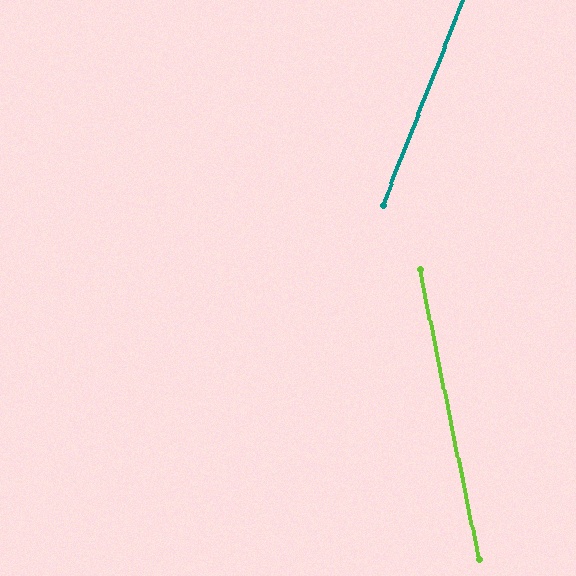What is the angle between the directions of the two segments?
Approximately 33 degrees.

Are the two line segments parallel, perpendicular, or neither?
Neither parallel nor perpendicular — they differ by about 33°.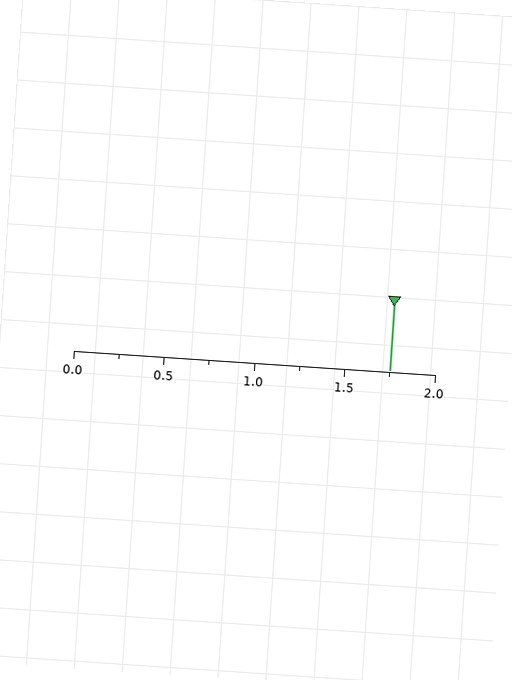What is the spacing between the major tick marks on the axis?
The major ticks are spaced 0.5 apart.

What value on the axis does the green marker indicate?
The marker indicates approximately 1.75.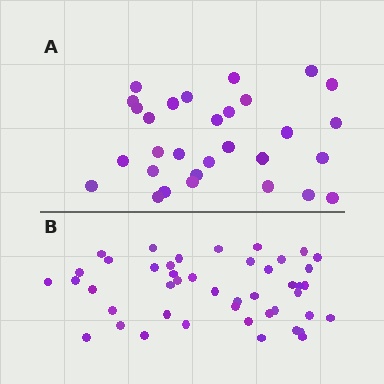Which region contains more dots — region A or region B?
Region B (the bottom region) has more dots.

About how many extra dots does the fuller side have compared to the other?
Region B has approximately 15 more dots than region A.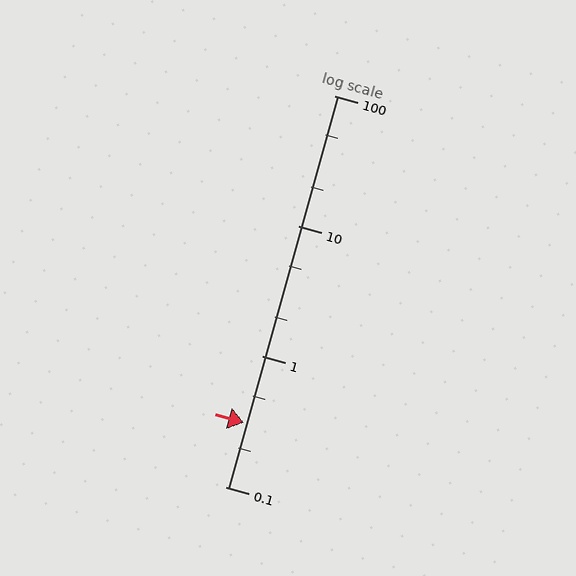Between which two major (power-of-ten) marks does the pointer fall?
The pointer is between 0.1 and 1.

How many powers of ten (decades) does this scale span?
The scale spans 3 decades, from 0.1 to 100.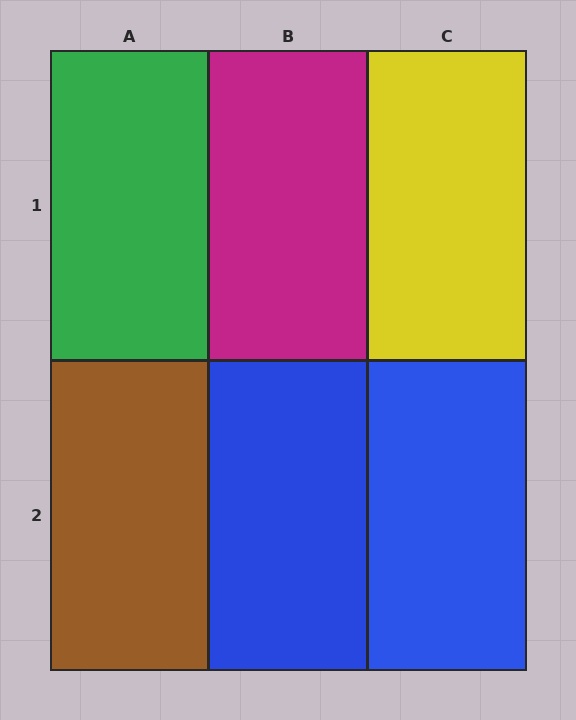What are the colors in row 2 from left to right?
Brown, blue, blue.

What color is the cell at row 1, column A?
Green.